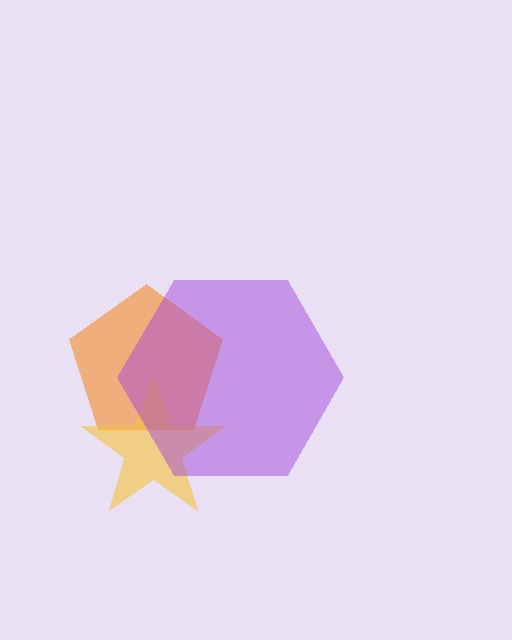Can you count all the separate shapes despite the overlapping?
Yes, there are 3 separate shapes.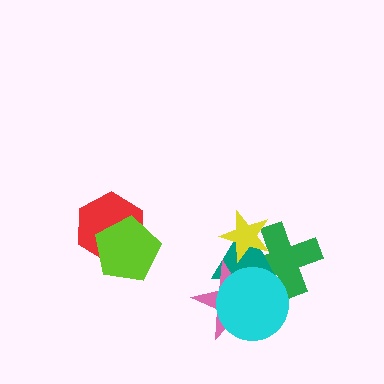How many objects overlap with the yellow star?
2 objects overlap with the yellow star.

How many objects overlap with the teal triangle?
4 objects overlap with the teal triangle.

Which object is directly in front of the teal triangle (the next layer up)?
The pink star is directly in front of the teal triangle.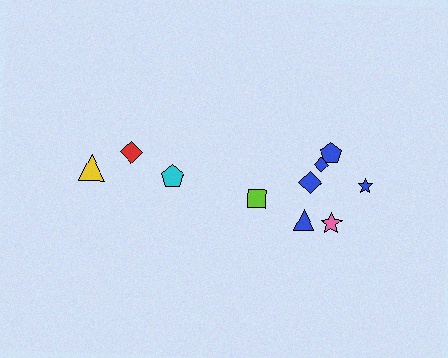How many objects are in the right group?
There are 7 objects.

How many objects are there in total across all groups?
There are 10 objects.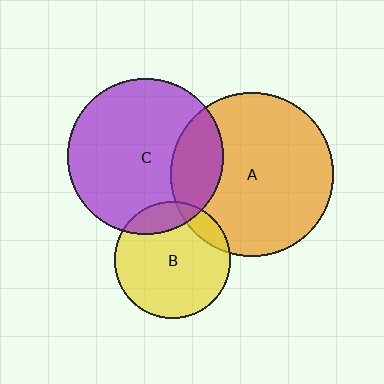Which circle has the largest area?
Circle A (orange).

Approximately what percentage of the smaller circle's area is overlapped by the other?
Approximately 10%.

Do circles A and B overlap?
Yes.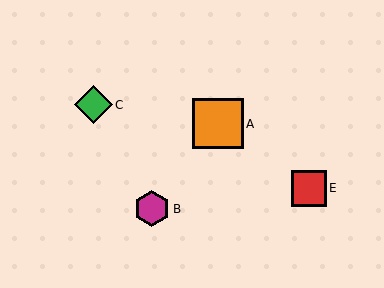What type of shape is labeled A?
Shape A is an orange square.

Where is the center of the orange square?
The center of the orange square is at (218, 124).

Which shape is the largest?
The orange square (labeled A) is the largest.